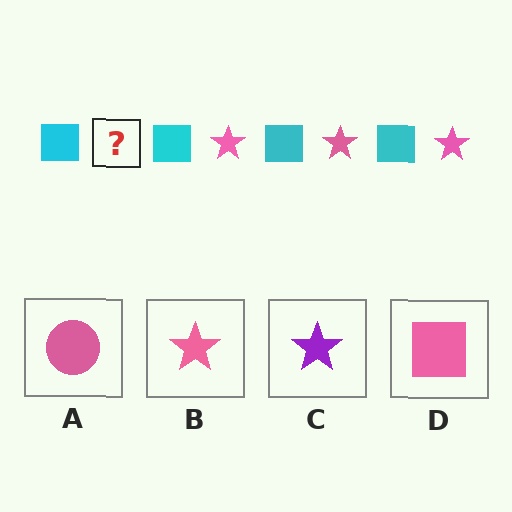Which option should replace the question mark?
Option B.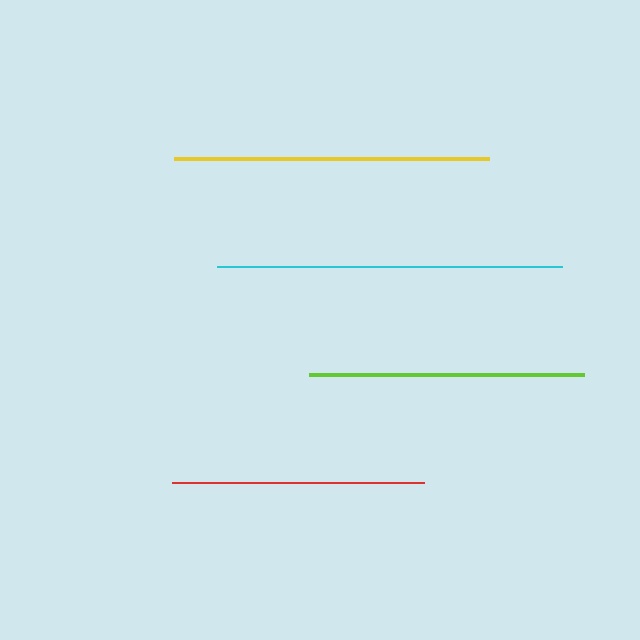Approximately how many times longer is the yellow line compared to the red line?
The yellow line is approximately 1.2 times the length of the red line.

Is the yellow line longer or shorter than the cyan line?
The cyan line is longer than the yellow line.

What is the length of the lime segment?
The lime segment is approximately 275 pixels long.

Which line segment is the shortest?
The red line is the shortest at approximately 253 pixels.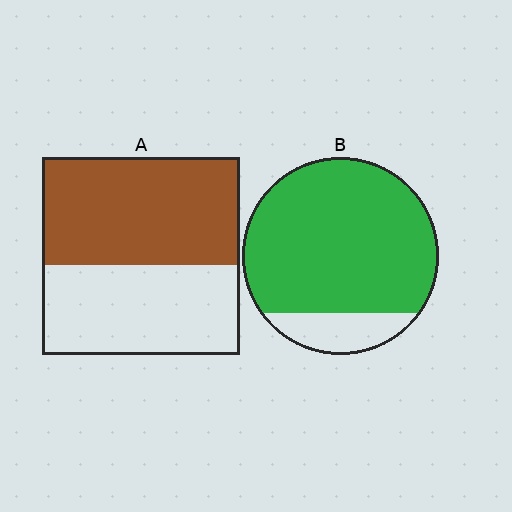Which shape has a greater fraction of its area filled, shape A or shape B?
Shape B.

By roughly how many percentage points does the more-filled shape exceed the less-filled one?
By roughly 30 percentage points (B over A).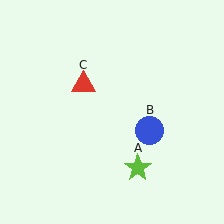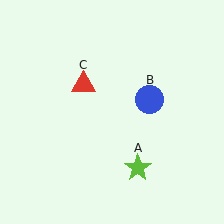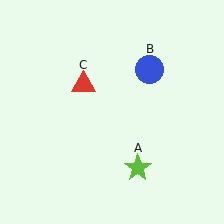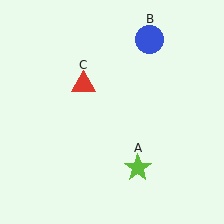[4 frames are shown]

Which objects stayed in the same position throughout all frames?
Lime star (object A) and red triangle (object C) remained stationary.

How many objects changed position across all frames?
1 object changed position: blue circle (object B).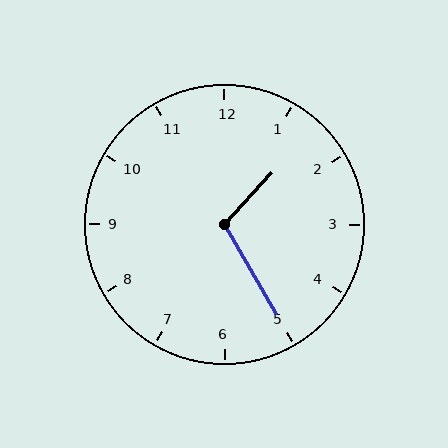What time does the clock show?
1:25.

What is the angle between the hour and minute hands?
Approximately 108 degrees.